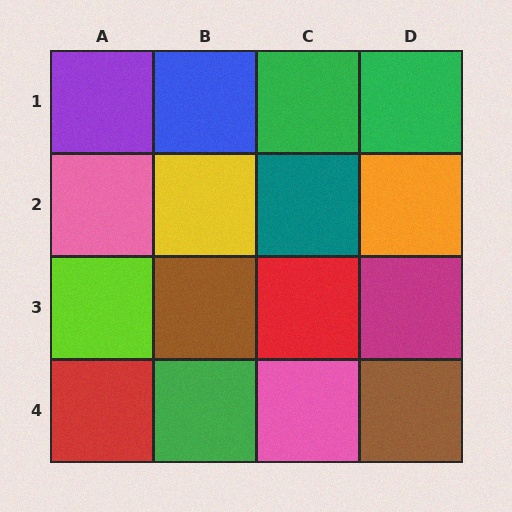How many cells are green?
3 cells are green.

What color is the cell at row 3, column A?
Lime.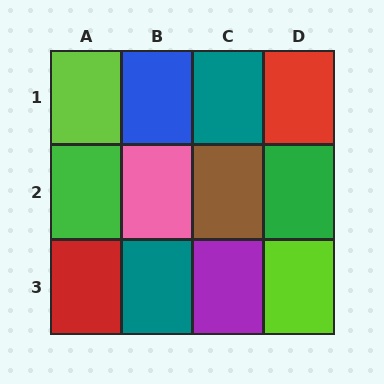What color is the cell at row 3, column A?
Red.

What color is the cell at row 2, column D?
Green.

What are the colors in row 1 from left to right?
Lime, blue, teal, red.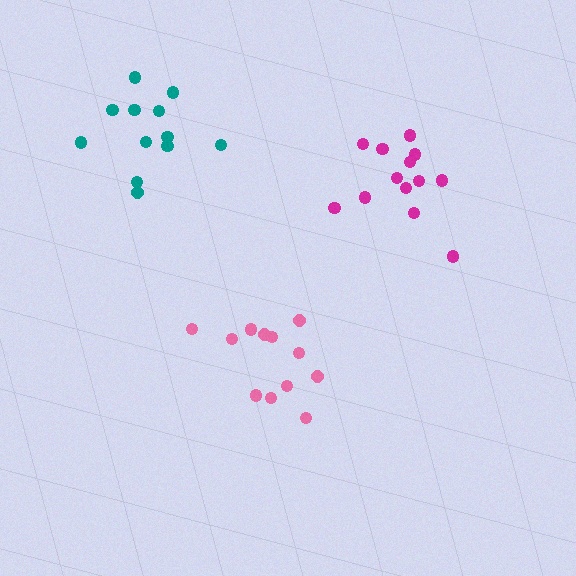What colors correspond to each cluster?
The clusters are colored: pink, teal, magenta.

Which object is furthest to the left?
The teal cluster is leftmost.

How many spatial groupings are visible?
There are 3 spatial groupings.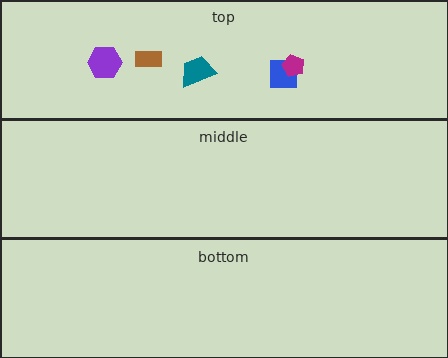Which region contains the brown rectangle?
The top region.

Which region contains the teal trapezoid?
The top region.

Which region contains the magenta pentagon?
The top region.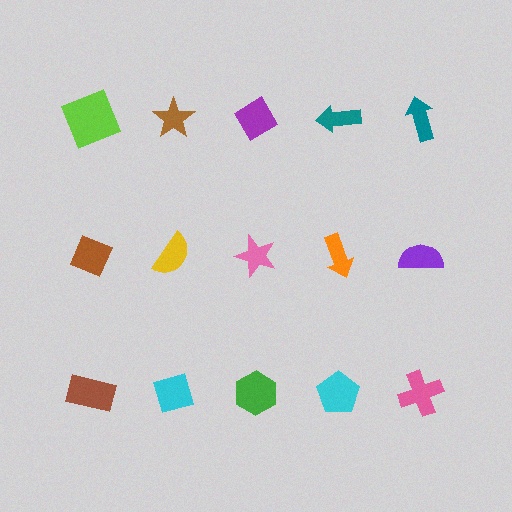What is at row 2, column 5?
A purple semicircle.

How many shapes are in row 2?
5 shapes.